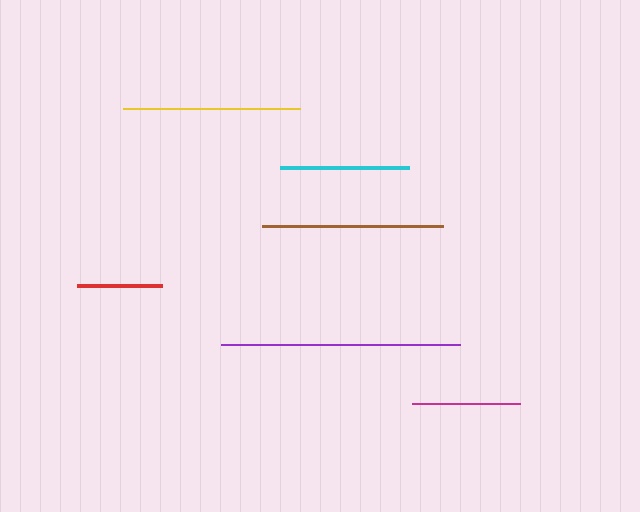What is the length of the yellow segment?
The yellow segment is approximately 178 pixels long.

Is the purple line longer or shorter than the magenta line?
The purple line is longer than the magenta line.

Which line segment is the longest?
The purple line is the longest at approximately 239 pixels.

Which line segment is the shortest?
The red line is the shortest at approximately 86 pixels.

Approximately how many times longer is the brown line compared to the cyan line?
The brown line is approximately 1.4 times the length of the cyan line.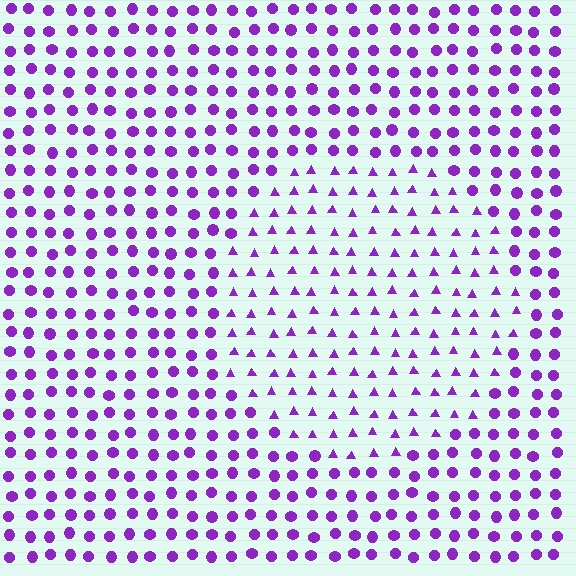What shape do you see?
I see a circle.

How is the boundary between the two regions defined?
The boundary is defined by a change in element shape: triangles inside vs. circles outside. All elements share the same color and spacing.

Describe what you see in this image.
The image is filled with small purple elements arranged in a uniform grid. A circle-shaped region contains triangles, while the surrounding area contains circles. The boundary is defined purely by the change in element shape.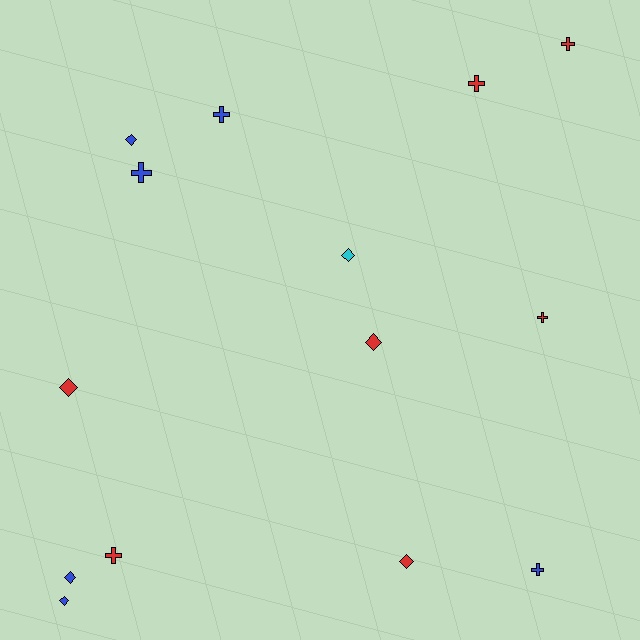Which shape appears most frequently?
Cross, with 7 objects.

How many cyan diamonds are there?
There is 1 cyan diamond.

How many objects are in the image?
There are 14 objects.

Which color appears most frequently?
Red, with 7 objects.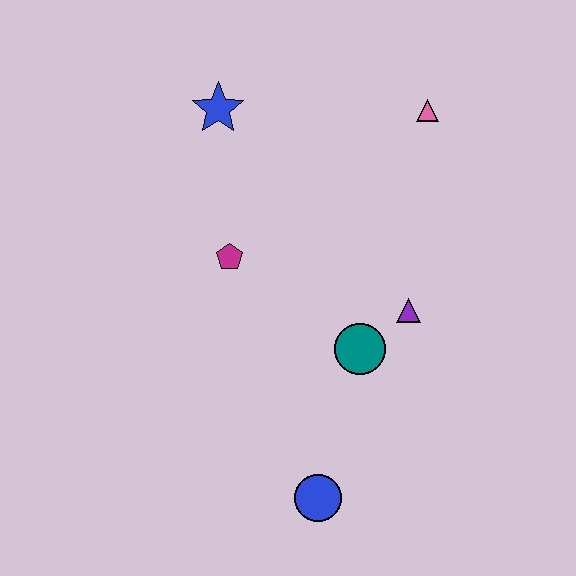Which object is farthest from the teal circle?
The blue star is farthest from the teal circle.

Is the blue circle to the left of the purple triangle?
Yes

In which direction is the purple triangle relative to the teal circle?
The purple triangle is to the right of the teal circle.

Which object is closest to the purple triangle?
The teal circle is closest to the purple triangle.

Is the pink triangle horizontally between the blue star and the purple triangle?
No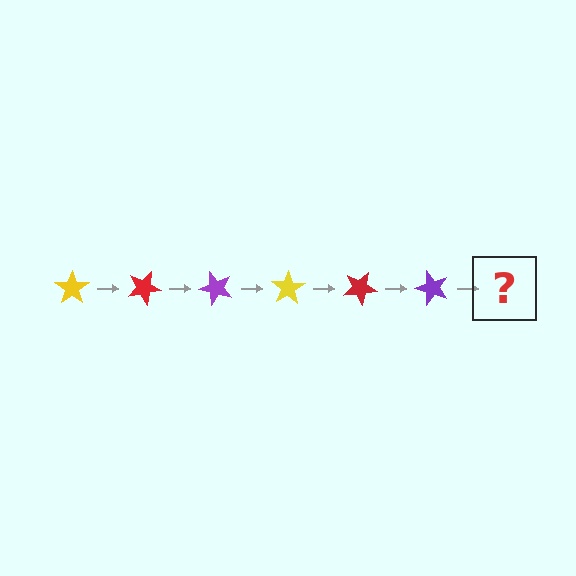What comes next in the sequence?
The next element should be a yellow star, rotated 150 degrees from the start.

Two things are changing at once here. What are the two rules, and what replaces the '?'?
The two rules are that it rotates 25 degrees each step and the color cycles through yellow, red, and purple. The '?' should be a yellow star, rotated 150 degrees from the start.